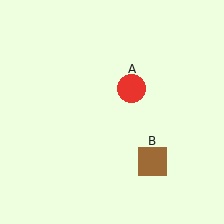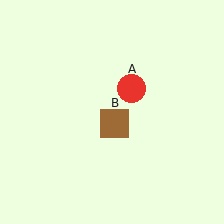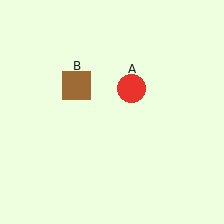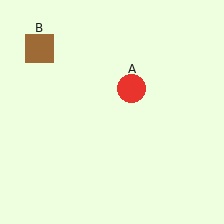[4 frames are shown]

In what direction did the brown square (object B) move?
The brown square (object B) moved up and to the left.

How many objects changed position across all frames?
1 object changed position: brown square (object B).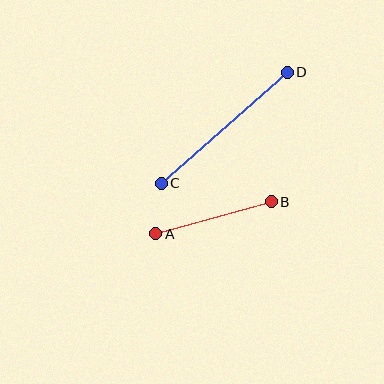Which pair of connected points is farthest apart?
Points C and D are farthest apart.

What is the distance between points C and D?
The distance is approximately 168 pixels.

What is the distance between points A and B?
The distance is approximately 120 pixels.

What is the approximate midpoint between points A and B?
The midpoint is at approximately (214, 218) pixels.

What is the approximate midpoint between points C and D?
The midpoint is at approximately (224, 128) pixels.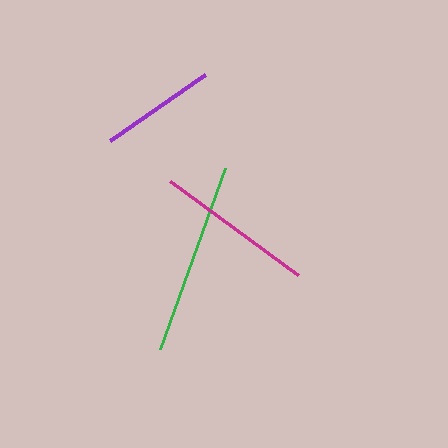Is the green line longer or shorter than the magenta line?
The green line is longer than the magenta line.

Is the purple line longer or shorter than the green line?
The green line is longer than the purple line.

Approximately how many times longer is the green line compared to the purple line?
The green line is approximately 1.7 times the length of the purple line.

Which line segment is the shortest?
The purple line is the shortest at approximately 115 pixels.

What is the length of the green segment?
The green segment is approximately 192 pixels long.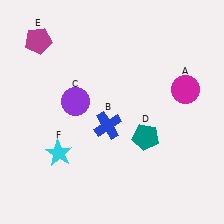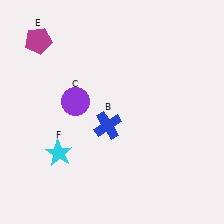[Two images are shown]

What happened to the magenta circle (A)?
The magenta circle (A) was removed in Image 2. It was in the top-right area of Image 1.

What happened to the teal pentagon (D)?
The teal pentagon (D) was removed in Image 2. It was in the bottom-right area of Image 1.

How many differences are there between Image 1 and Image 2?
There are 2 differences between the two images.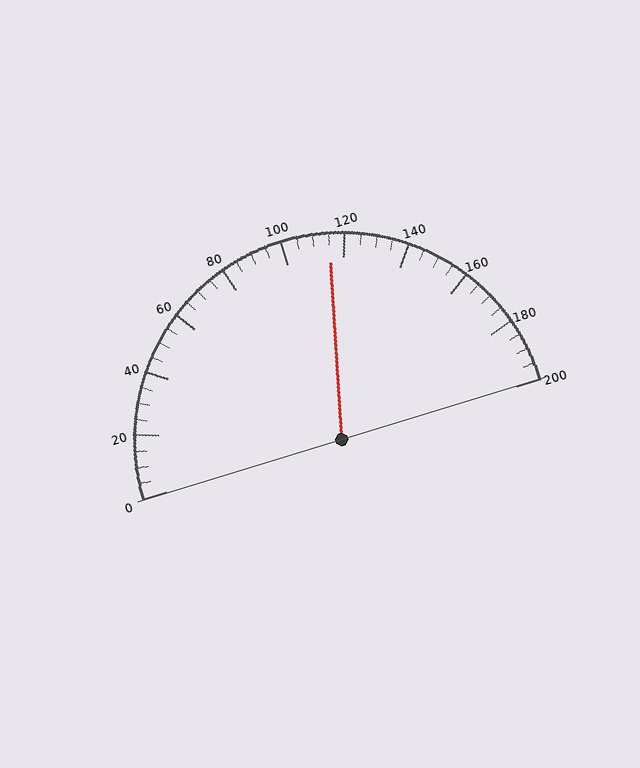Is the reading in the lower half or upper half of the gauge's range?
The reading is in the upper half of the range (0 to 200).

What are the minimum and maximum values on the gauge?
The gauge ranges from 0 to 200.